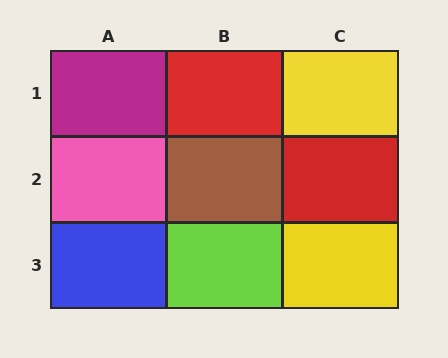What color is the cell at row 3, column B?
Lime.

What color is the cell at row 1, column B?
Red.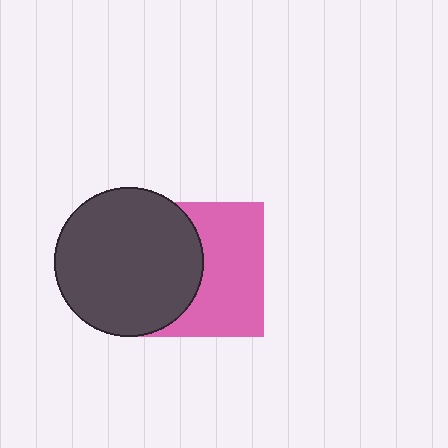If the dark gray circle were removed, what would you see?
You would see the complete pink square.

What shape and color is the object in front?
The object in front is a dark gray circle.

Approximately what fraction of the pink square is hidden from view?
Roughly 46% of the pink square is hidden behind the dark gray circle.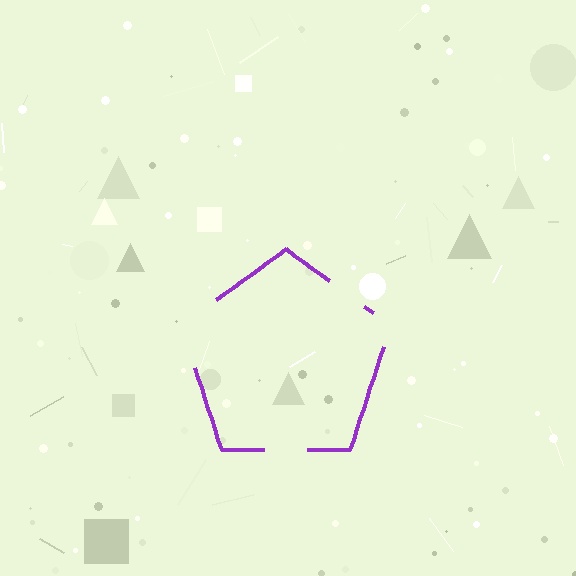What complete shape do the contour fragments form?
The contour fragments form a pentagon.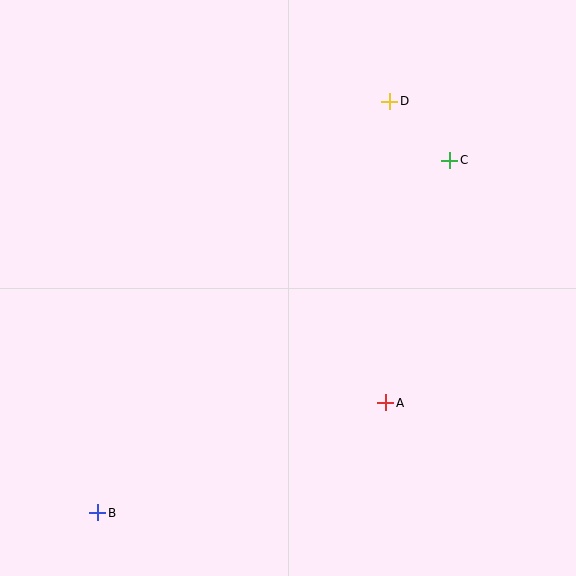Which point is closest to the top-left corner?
Point D is closest to the top-left corner.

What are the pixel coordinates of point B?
Point B is at (98, 513).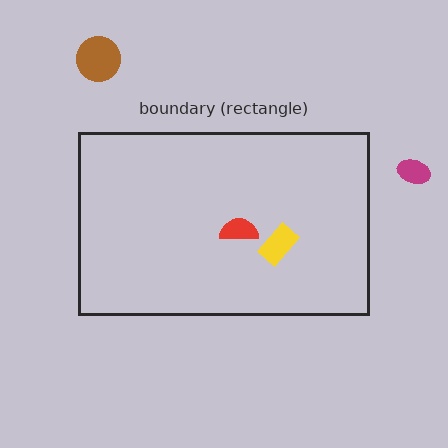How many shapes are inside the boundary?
2 inside, 2 outside.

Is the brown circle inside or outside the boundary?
Outside.